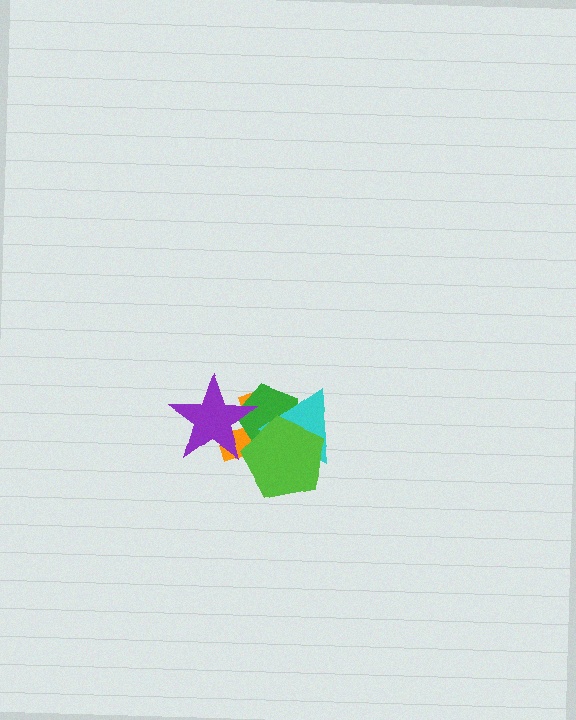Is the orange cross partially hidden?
Yes, it is partially covered by another shape.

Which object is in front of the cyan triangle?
The lime pentagon is in front of the cyan triangle.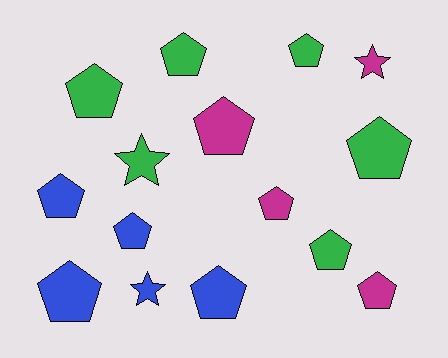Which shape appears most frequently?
Pentagon, with 12 objects.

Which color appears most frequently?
Green, with 6 objects.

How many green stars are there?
There is 1 green star.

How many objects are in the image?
There are 15 objects.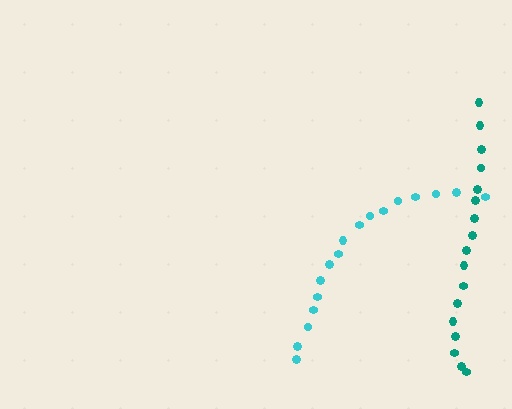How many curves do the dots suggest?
There are 2 distinct paths.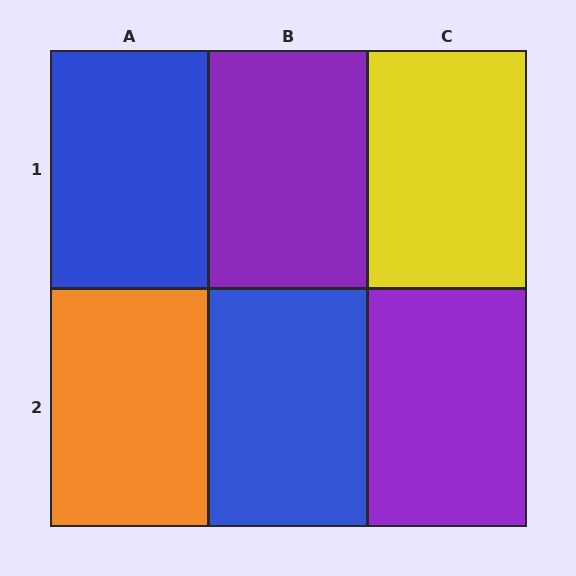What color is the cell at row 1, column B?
Purple.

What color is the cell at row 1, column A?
Blue.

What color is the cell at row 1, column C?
Yellow.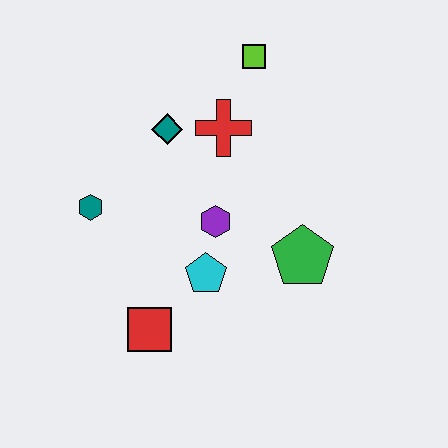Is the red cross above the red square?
Yes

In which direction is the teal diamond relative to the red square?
The teal diamond is above the red square.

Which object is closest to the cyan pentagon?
The purple hexagon is closest to the cyan pentagon.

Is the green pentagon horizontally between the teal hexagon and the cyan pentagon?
No